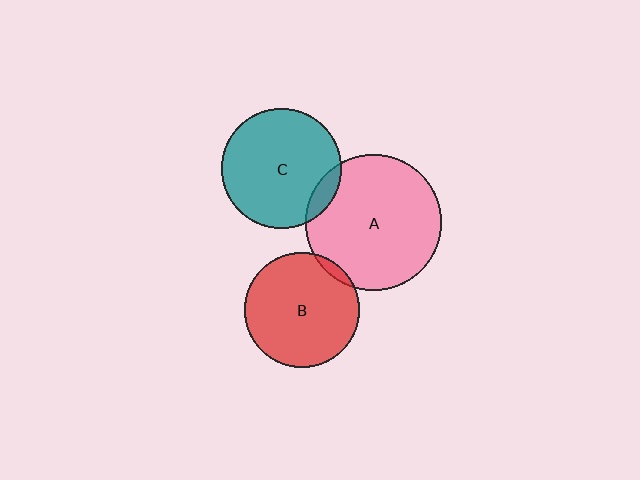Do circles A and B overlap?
Yes.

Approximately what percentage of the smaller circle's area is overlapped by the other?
Approximately 5%.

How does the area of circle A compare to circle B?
Approximately 1.4 times.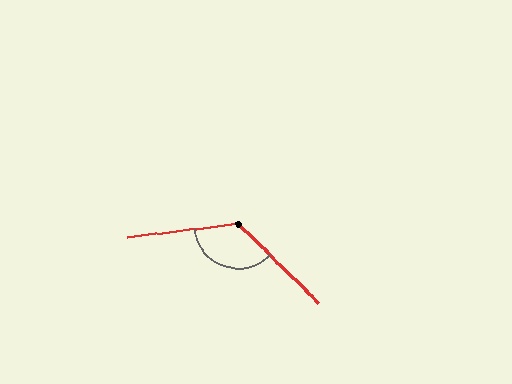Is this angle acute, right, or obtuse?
It is obtuse.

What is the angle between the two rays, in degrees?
Approximately 128 degrees.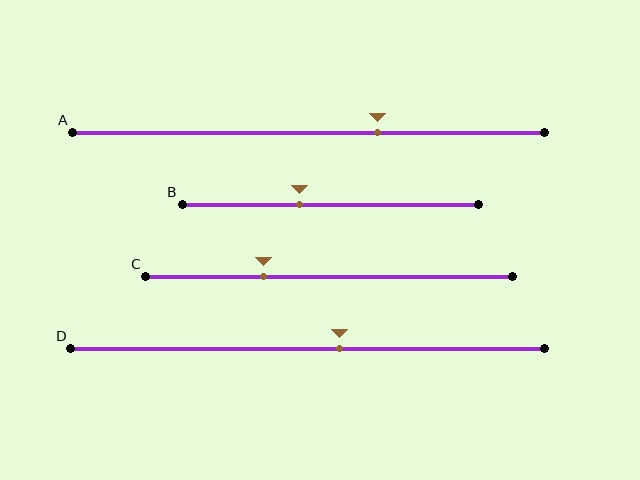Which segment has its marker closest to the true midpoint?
Segment D has its marker closest to the true midpoint.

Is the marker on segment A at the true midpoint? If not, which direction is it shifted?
No, the marker on segment A is shifted to the right by about 15% of the segment length.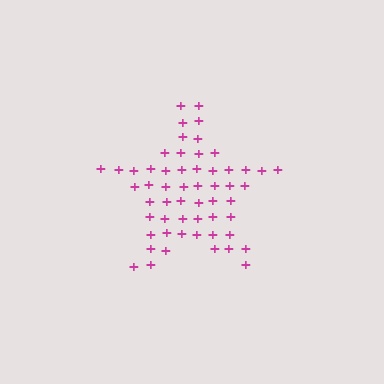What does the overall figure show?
The overall figure shows a star.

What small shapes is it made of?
It is made of small plus signs.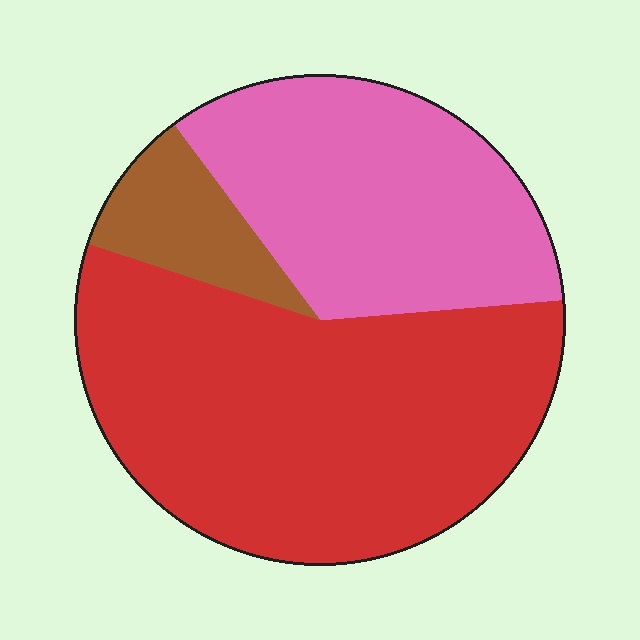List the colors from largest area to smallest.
From largest to smallest: red, pink, brown.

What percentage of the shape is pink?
Pink covers 34% of the shape.